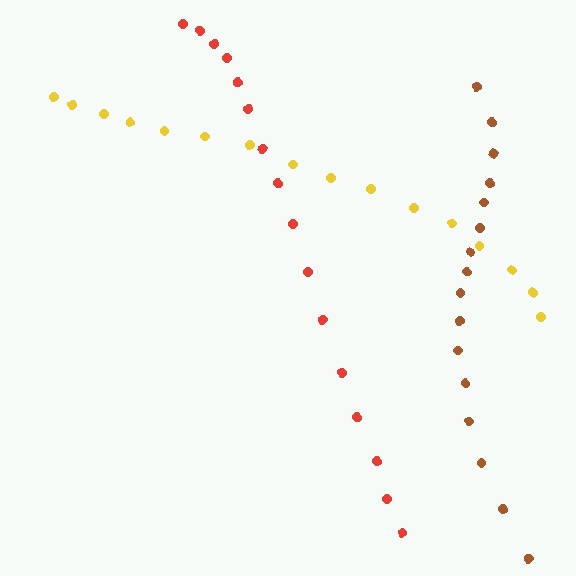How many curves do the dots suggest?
There are 3 distinct paths.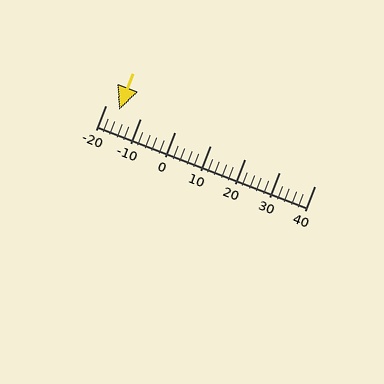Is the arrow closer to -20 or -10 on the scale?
The arrow is closer to -20.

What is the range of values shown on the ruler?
The ruler shows values from -20 to 40.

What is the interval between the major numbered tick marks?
The major tick marks are spaced 10 units apart.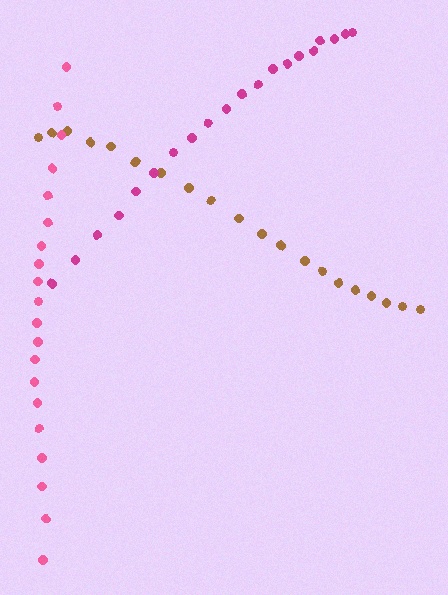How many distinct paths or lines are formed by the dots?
There are 3 distinct paths.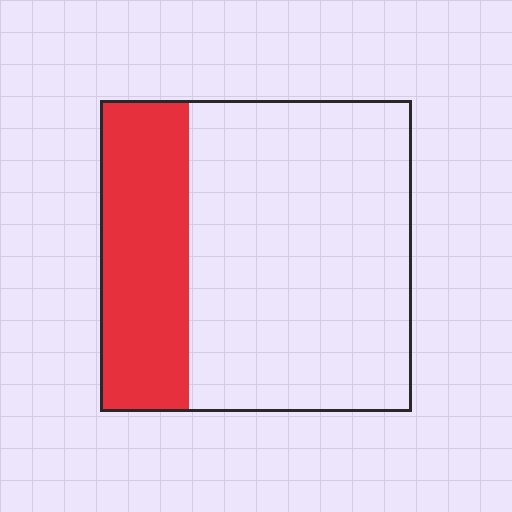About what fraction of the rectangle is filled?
About one quarter (1/4).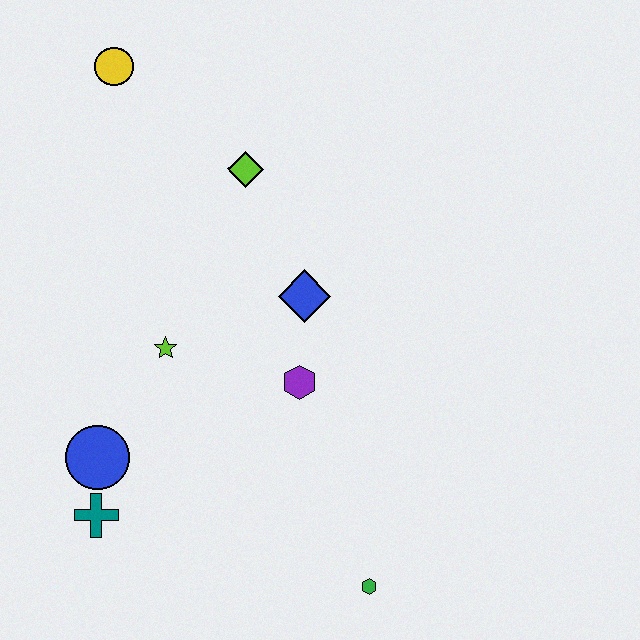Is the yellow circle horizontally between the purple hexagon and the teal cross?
Yes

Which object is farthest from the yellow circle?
The green hexagon is farthest from the yellow circle.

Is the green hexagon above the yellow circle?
No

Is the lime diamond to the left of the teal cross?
No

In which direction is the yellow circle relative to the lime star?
The yellow circle is above the lime star.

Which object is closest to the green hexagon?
The purple hexagon is closest to the green hexagon.